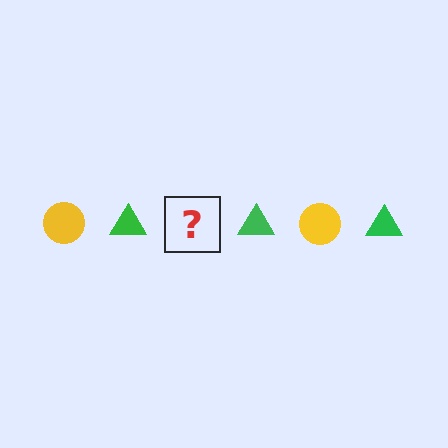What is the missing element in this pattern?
The missing element is a yellow circle.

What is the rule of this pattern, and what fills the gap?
The rule is that the pattern alternates between yellow circle and green triangle. The gap should be filled with a yellow circle.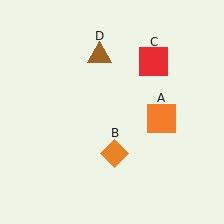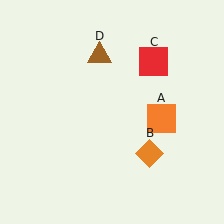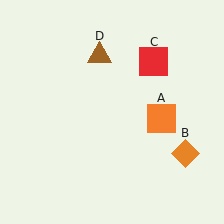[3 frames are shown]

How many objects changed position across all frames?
1 object changed position: orange diamond (object B).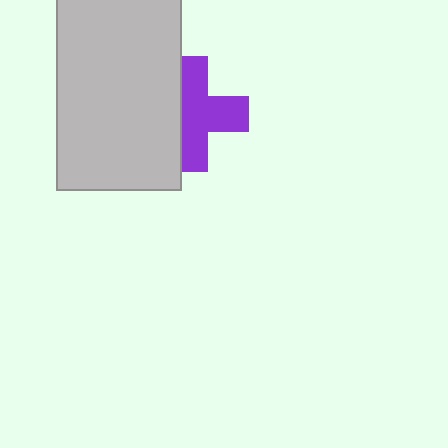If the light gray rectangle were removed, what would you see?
You would see the complete purple cross.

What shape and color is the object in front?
The object in front is a light gray rectangle.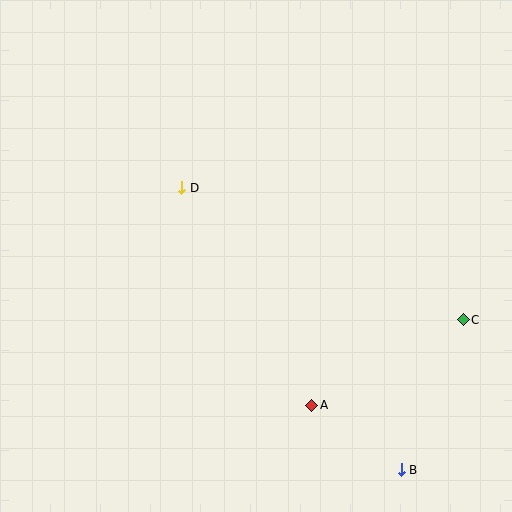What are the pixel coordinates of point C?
Point C is at (463, 320).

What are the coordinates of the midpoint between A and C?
The midpoint between A and C is at (387, 362).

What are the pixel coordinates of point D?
Point D is at (182, 188).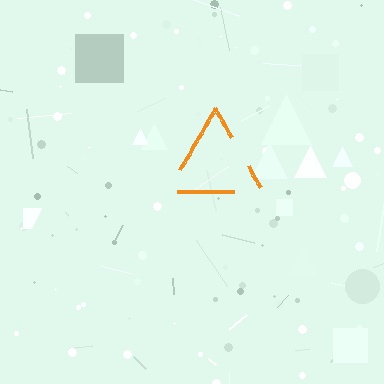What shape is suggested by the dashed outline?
The dashed outline suggests a triangle.